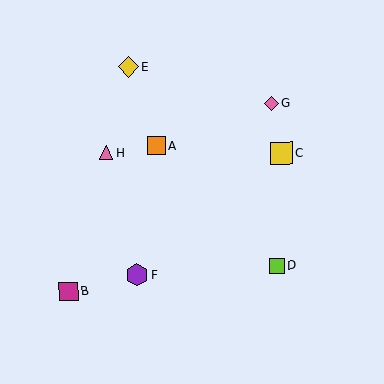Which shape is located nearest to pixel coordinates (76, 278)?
The magenta square (labeled B) at (68, 291) is nearest to that location.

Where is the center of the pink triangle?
The center of the pink triangle is at (106, 153).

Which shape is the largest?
The purple hexagon (labeled F) is the largest.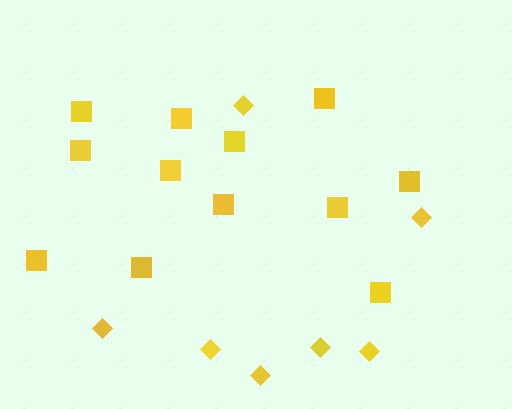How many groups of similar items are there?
There are 2 groups: one group of diamonds (7) and one group of squares (12).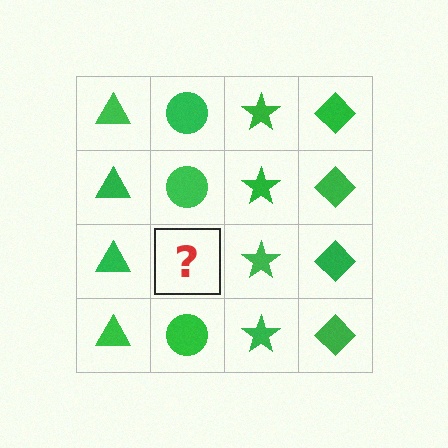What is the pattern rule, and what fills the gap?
The rule is that each column has a consistent shape. The gap should be filled with a green circle.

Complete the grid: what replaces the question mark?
The question mark should be replaced with a green circle.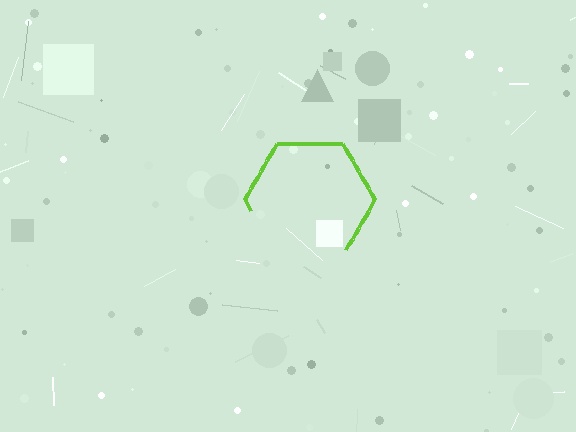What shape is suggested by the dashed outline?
The dashed outline suggests a hexagon.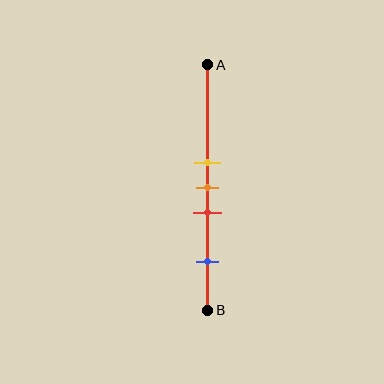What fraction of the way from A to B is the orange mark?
The orange mark is approximately 50% (0.5) of the way from A to B.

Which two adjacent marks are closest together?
The yellow and orange marks are the closest adjacent pair.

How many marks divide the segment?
There are 4 marks dividing the segment.